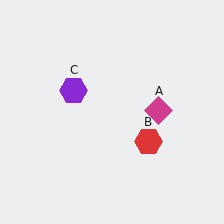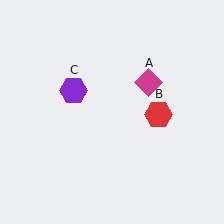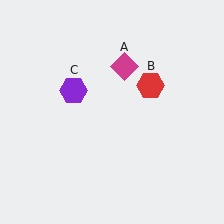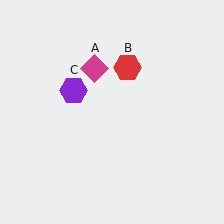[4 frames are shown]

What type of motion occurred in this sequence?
The magenta diamond (object A), red hexagon (object B) rotated counterclockwise around the center of the scene.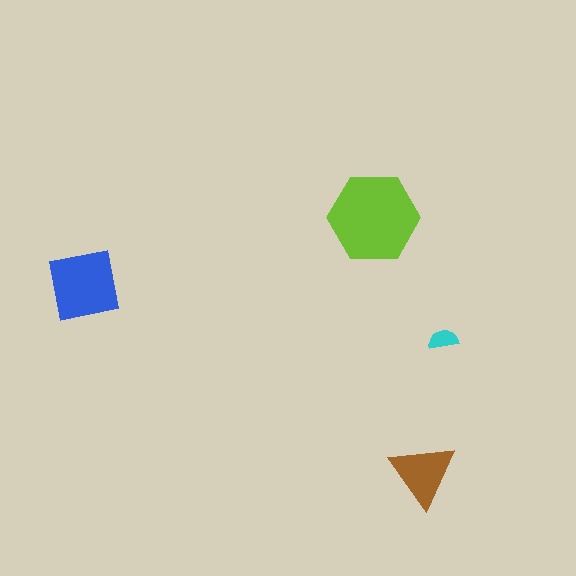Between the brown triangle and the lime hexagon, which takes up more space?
The lime hexagon.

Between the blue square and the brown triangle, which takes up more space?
The blue square.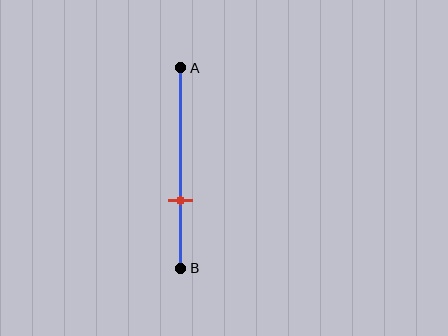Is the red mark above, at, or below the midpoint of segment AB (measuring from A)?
The red mark is below the midpoint of segment AB.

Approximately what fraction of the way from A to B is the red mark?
The red mark is approximately 65% of the way from A to B.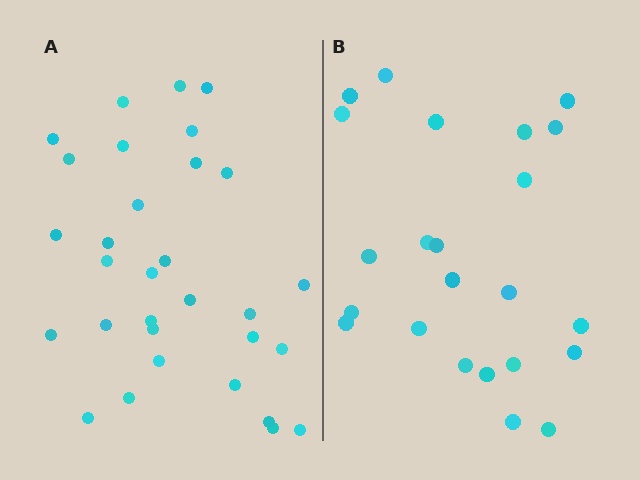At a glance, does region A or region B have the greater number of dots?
Region A (the left region) has more dots.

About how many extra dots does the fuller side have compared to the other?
Region A has roughly 8 or so more dots than region B.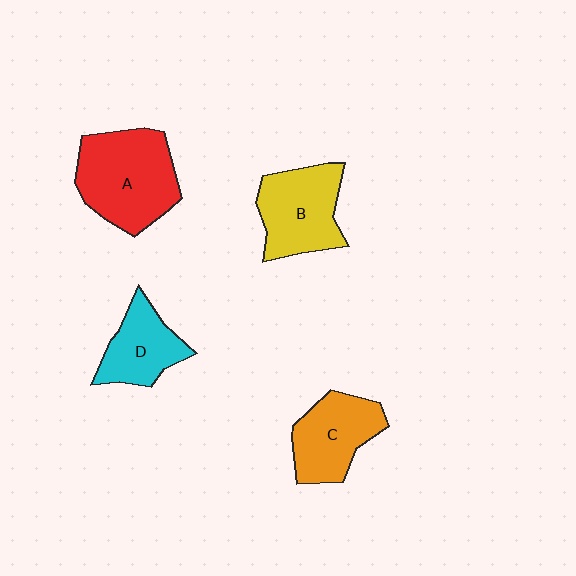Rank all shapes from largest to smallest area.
From largest to smallest: A (red), B (yellow), C (orange), D (cyan).